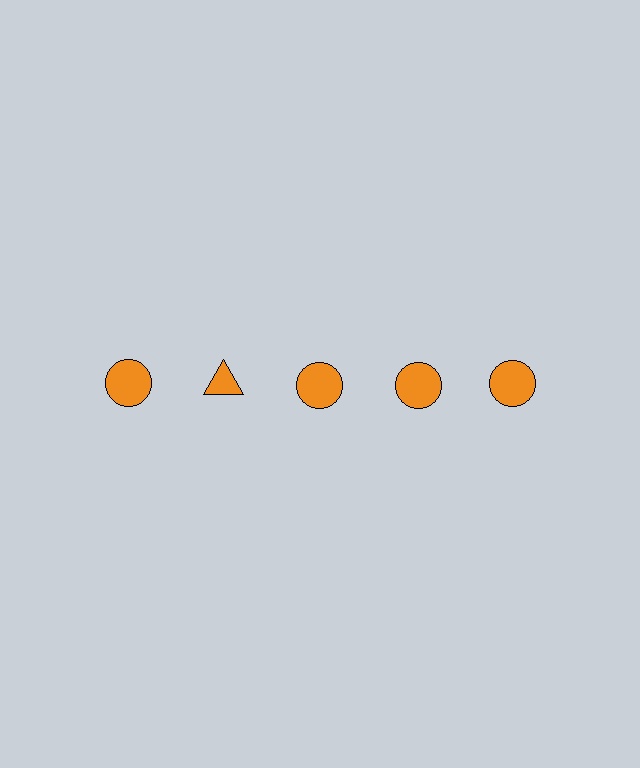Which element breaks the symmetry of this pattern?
The orange triangle in the top row, second from left column breaks the symmetry. All other shapes are orange circles.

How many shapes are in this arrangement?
There are 5 shapes arranged in a grid pattern.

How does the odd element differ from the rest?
It has a different shape: triangle instead of circle.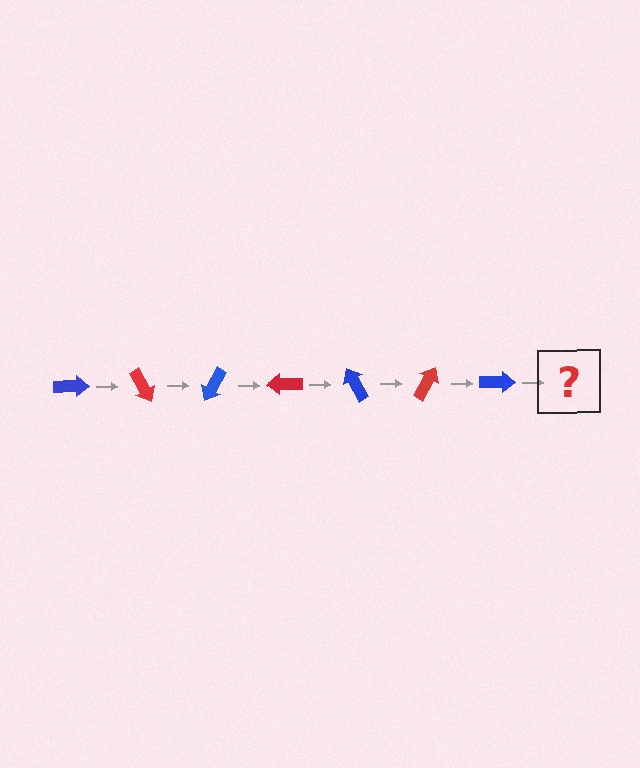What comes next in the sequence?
The next element should be a red arrow, rotated 420 degrees from the start.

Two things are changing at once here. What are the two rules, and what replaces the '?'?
The two rules are that it rotates 60 degrees each step and the color cycles through blue and red. The '?' should be a red arrow, rotated 420 degrees from the start.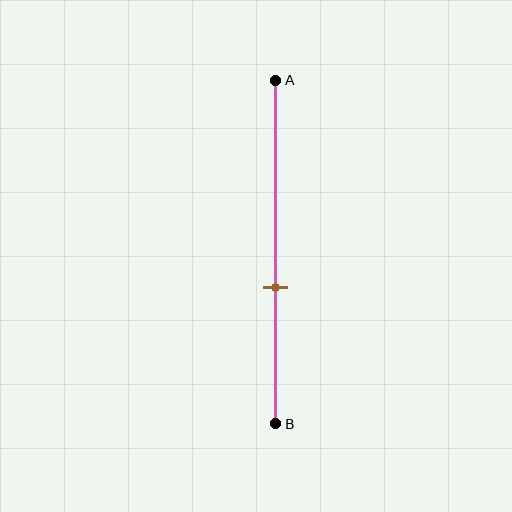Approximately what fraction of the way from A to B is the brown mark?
The brown mark is approximately 60% of the way from A to B.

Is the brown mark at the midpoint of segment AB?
No, the mark is at about 60% from A, not at the 50% midpoint.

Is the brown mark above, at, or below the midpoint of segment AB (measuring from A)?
The brown mark is below the midpoint of segment AB.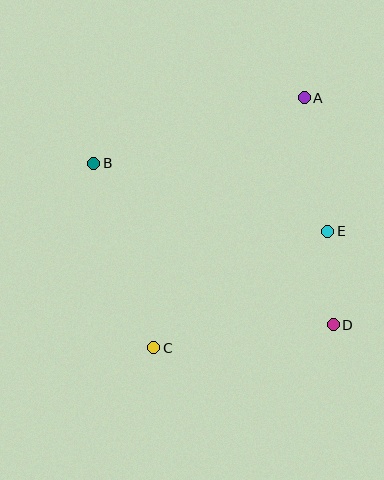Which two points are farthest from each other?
Points A and C are farthest from each other.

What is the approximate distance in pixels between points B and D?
The distance between B and D is approximately 289 pixels.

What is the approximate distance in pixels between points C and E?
The distance between C and E is approximately 209 pixels.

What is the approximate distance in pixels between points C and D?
The distance between C and D is approximately 181 pixels.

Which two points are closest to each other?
Points D and E are closest to each other.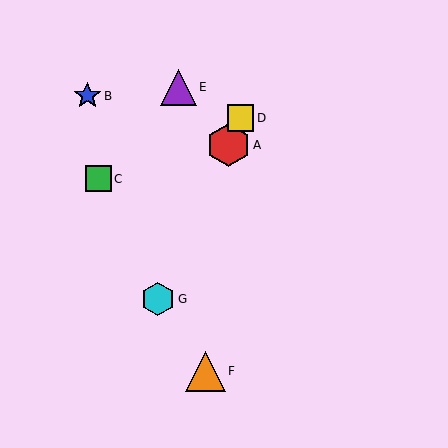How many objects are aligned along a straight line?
3 objects (A, D, G) are aligned along a straight line.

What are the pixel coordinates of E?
Object E is at (178, 87).